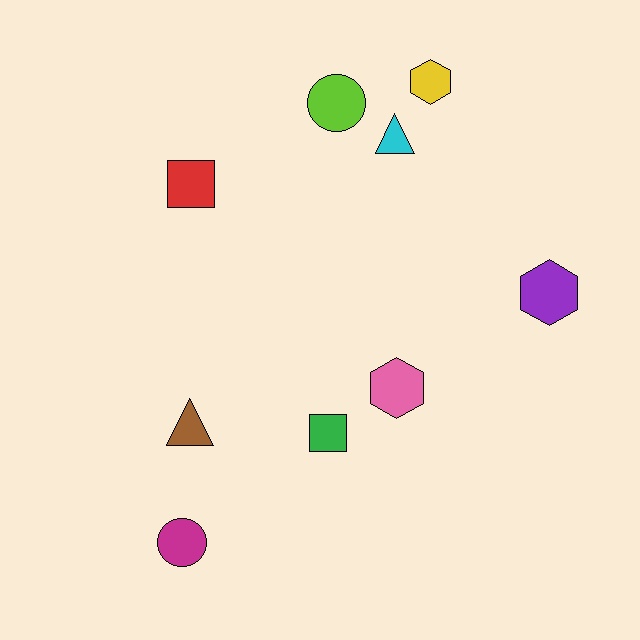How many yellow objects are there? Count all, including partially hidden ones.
There is 1 yellow object.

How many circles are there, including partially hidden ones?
There are 2 circles.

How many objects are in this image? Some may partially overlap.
There are 9 objects.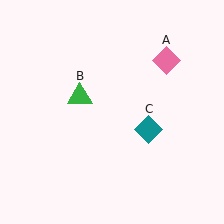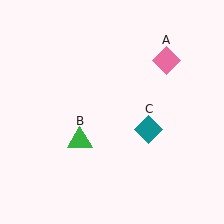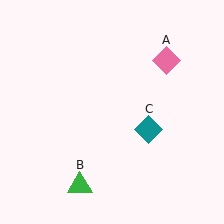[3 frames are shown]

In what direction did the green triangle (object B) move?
The green triangle (object B) moved down.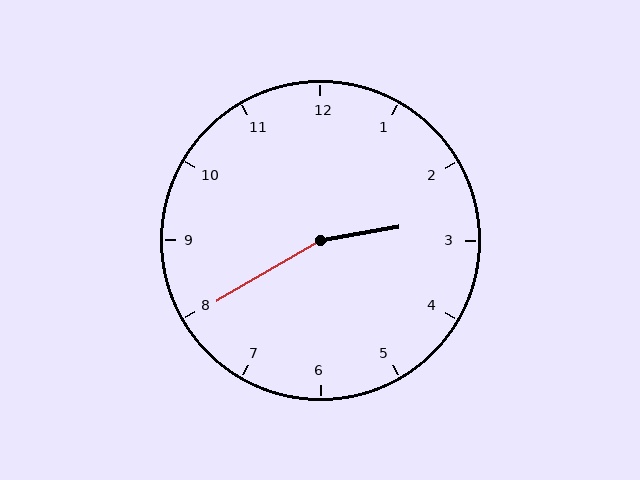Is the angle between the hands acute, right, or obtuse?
It is obtuse.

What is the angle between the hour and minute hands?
Approximately 160 degrees.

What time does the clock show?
2:40.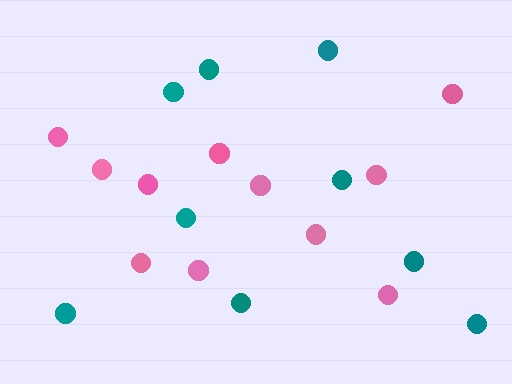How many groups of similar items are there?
There are 2 groups: one group of pink circles (11) and one group of teal circles (9).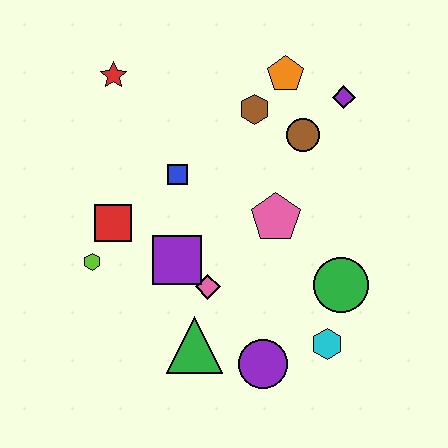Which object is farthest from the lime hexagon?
The purple diamond is farthest from the lime hexagon.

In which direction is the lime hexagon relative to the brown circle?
The lime hexagon is to the left of the brown circle.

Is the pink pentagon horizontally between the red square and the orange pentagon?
Yes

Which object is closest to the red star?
The blue square is closest to the red star.